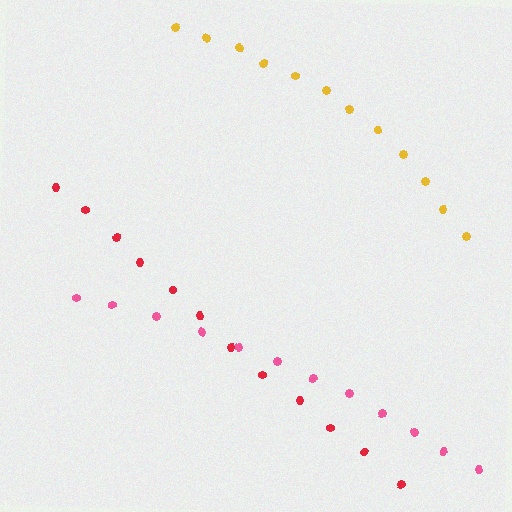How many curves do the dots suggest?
There are 3 distinct paths.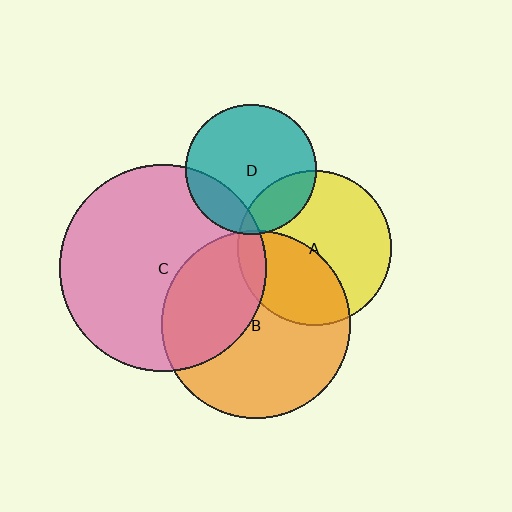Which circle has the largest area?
Circle C (pink).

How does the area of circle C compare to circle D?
Approximately 2.5 times.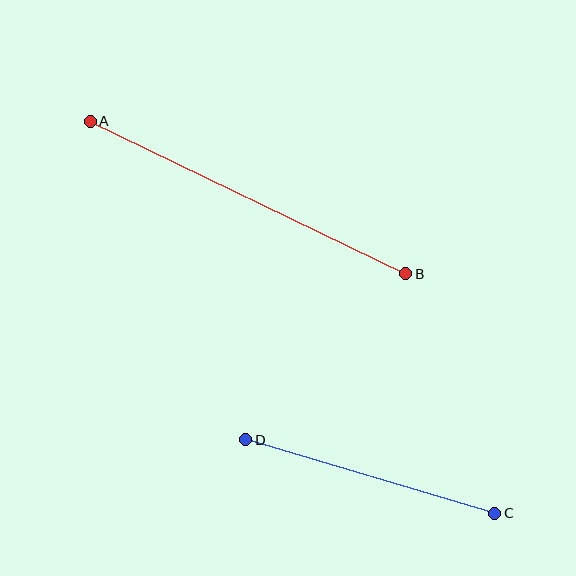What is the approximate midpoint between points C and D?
The midpoint is at approximately (370, 476) pixels.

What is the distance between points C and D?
The distance is approximately 259 pixels.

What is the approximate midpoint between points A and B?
The midpoint is at approximately (248, 198) pixels.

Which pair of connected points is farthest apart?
Points A and B are farthest apart.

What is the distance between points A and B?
The distance is approximately 350 pixels.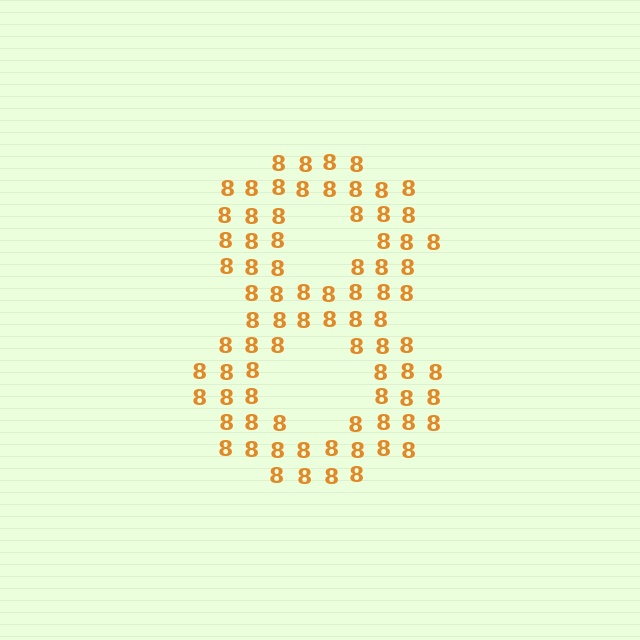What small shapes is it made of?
It is made of small digit 8's.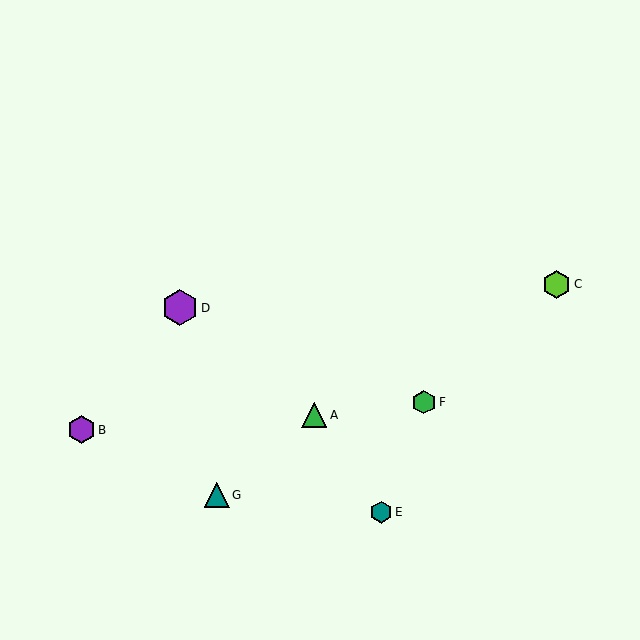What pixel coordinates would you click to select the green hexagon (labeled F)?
Click at (424, 402) to select the green hexagon F.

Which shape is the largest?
The purple hexagon (labeled D) is the largest.